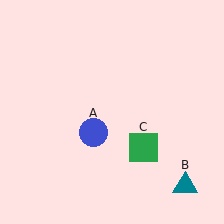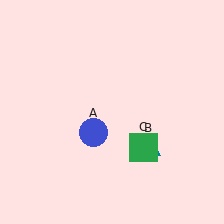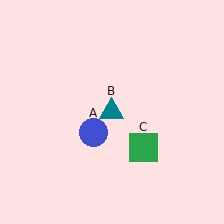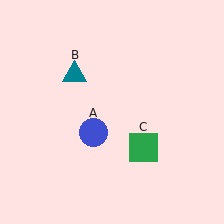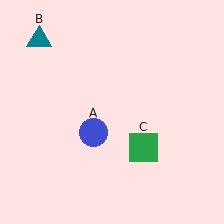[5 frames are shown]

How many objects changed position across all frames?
1 object changed position: teal triangle (object B).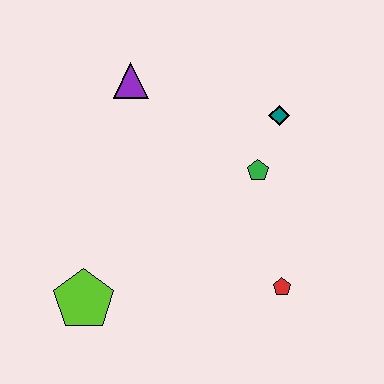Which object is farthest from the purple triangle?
The red pentagon is farthest from the purple triangle.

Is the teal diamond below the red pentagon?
No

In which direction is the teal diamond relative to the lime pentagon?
The teal diamond is to the right of the lime pentagon.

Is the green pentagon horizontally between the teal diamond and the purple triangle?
Yes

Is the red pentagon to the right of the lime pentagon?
Yes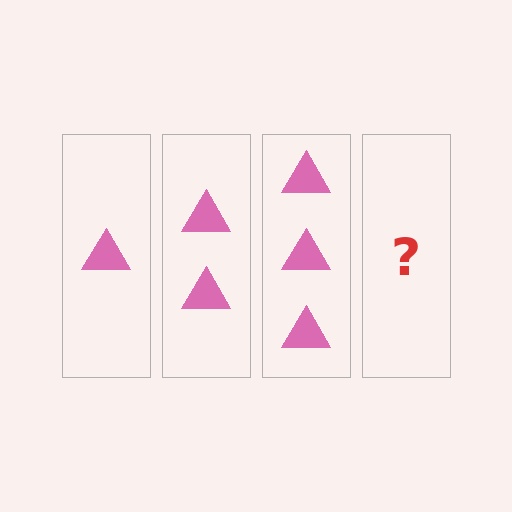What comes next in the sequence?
The next element should be 4 triangles.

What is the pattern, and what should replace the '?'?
The pattern is that each step adds one more triangle. The '?' should be 4 triangles.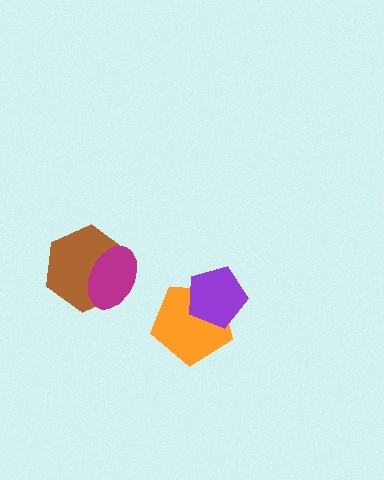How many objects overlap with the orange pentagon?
1 object overlaps with the orange pentagon.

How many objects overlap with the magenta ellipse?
1 object overlaps with the magenta ellipse.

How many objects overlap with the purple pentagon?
1 object overlaps with the purple pentagon.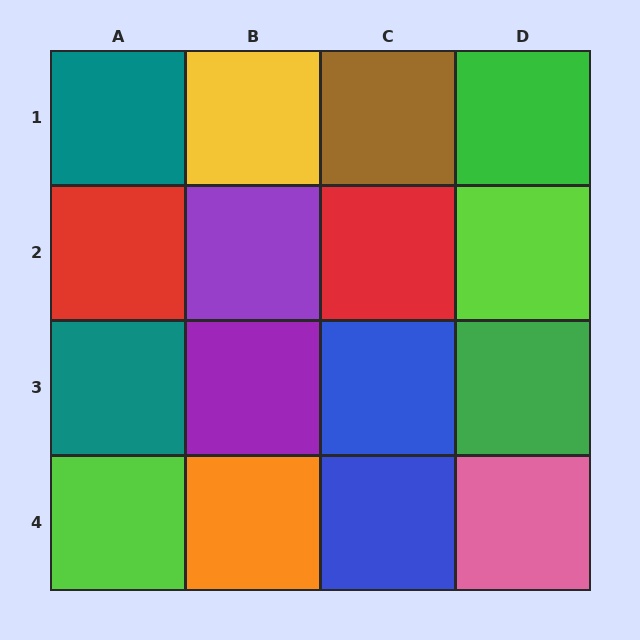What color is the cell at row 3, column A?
Teal.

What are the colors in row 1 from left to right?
Teal, yellow, brown, green.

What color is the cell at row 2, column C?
Red.